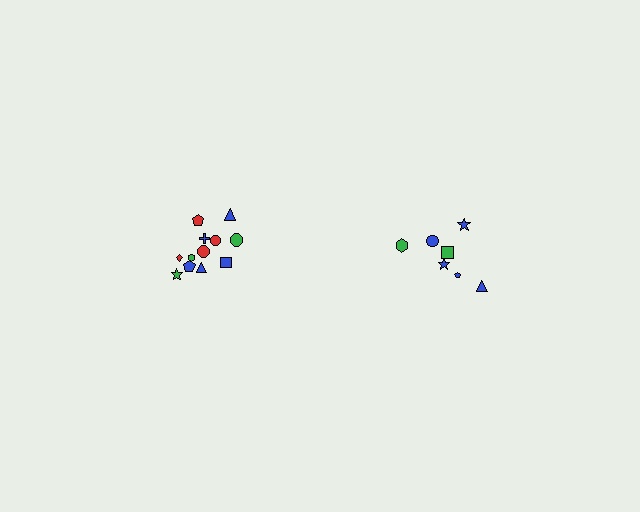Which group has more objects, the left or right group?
The left group.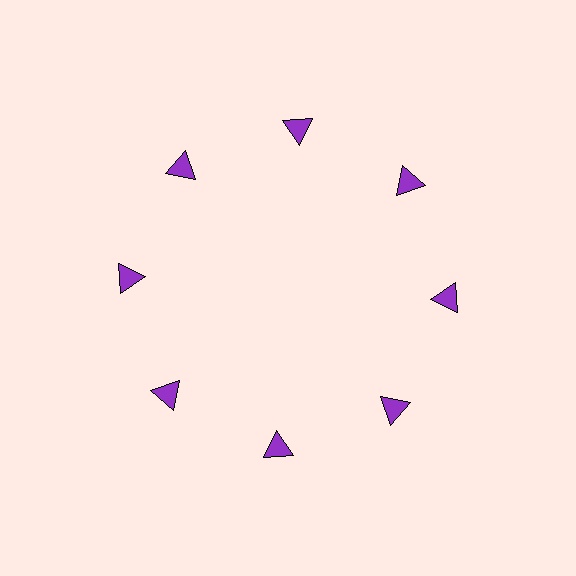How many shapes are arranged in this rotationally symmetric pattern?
There are 8 shapes, arranged in 8 groups of 1.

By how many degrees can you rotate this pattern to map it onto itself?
The pattern maps onto itself every 45 degrees of rotation.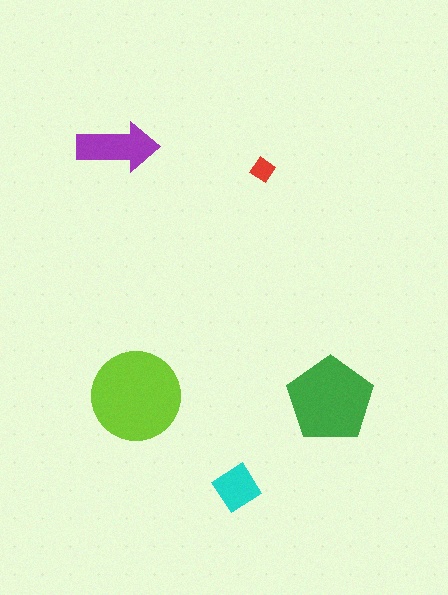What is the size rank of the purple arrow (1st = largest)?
3rd.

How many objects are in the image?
There are 5 objects in the image.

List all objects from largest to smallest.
The lime circle, the green pentagon, the purple arrow, the cyan diamond, the red diamond.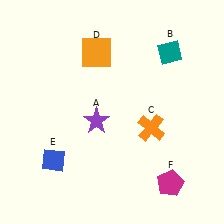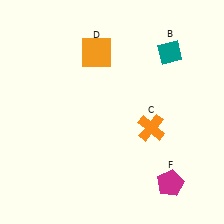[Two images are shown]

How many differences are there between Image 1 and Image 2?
There are 2 differences between the two images.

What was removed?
The blue diamond (E), the purple star (A) were removed in Image 2.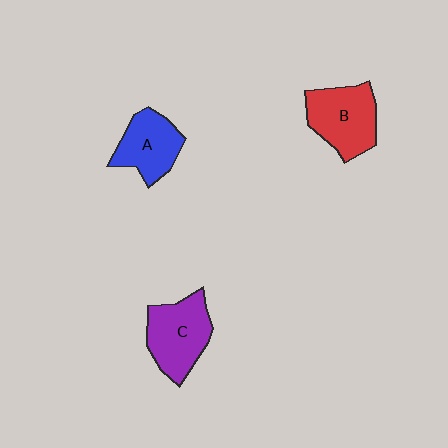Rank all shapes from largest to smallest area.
From largest to smallest: C (purple), B (red), A (blue).